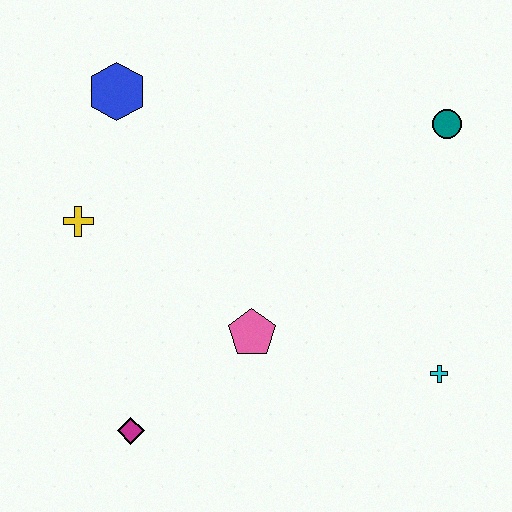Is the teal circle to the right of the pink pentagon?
Yes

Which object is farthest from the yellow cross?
The cyan cross is farthest from the yellow cross.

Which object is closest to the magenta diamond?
The pink pentagon is closest to the magenta diamond.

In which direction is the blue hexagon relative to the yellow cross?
The blue hexagon is above the yellow cross.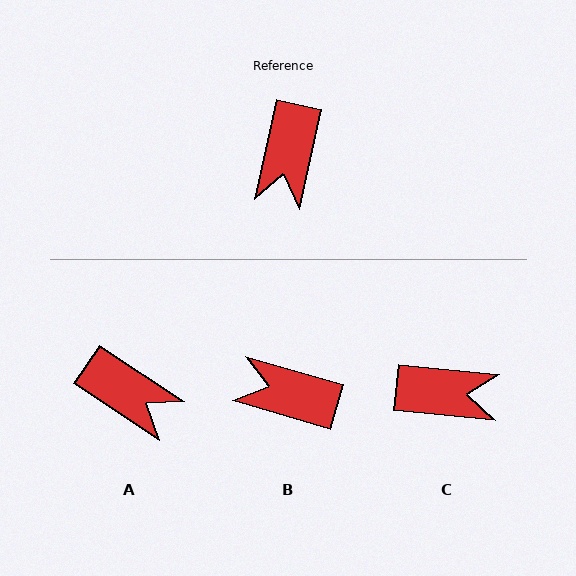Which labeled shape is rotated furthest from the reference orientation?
C, about 97 degrees away.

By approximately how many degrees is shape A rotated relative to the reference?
Approximately 69 degrees counter-clockwise.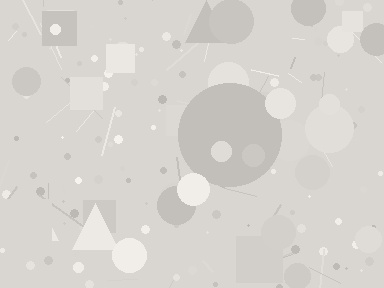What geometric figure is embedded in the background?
A circle is embedded in the background.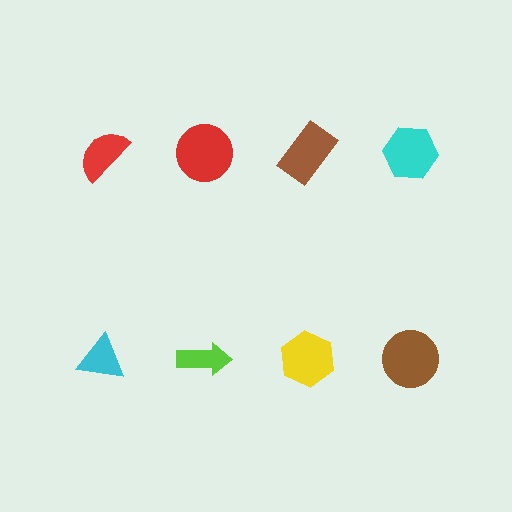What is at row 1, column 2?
A red circle.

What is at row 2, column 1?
A cyan triangle.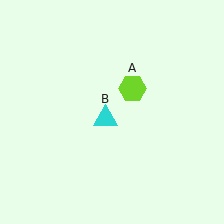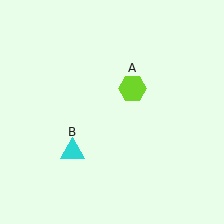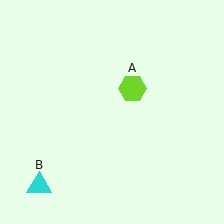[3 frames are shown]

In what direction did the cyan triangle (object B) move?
The cyan triangle (object B) moved down and to the left.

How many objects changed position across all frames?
1 object changed position: cyan triangle (object B).